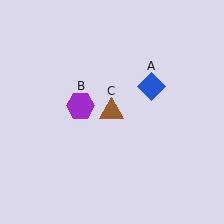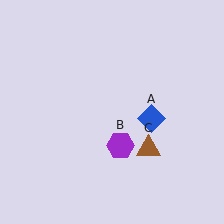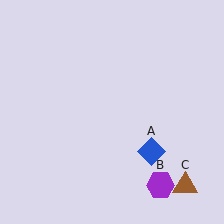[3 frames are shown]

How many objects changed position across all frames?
3 objects changed position: blue diamond (object A), purple hexagon (object B), brown triangle (object C).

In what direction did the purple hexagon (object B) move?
The purple hexagon (object B) moved down and to the right.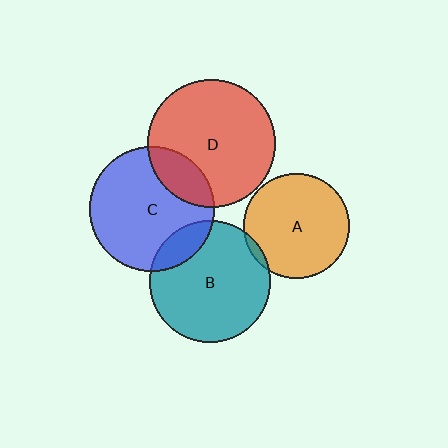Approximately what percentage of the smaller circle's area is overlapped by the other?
Approximately 5%.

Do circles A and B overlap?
Yes.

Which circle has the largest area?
Circle D (red).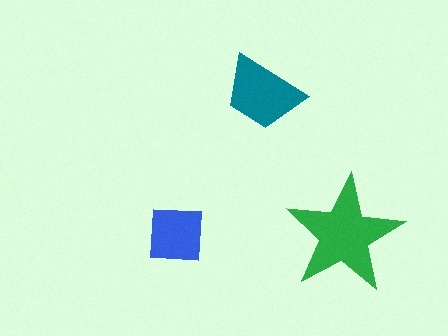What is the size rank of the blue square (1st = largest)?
3rd.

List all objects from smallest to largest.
The blue square, the teal trapezoid, the green star.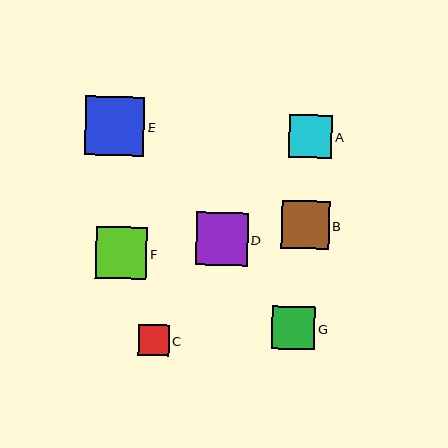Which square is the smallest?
Square C is the smallest with a size of approximately 31 pixels.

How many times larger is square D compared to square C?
Square D is approximately 1.7 times the size of square C.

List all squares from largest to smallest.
From largest to smallest: E, D, F, B, G, A, C.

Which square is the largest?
Square E is the largest with a size of approximately 59 pixels.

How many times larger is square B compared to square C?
Square B is approximately 1.5 times the size of square C.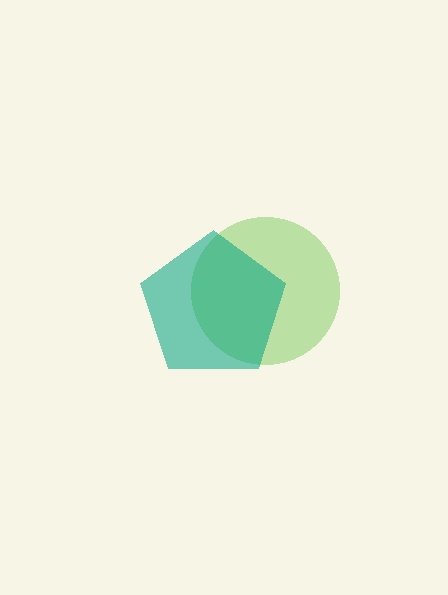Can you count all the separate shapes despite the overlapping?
Yes, there are 2 separate shapes.